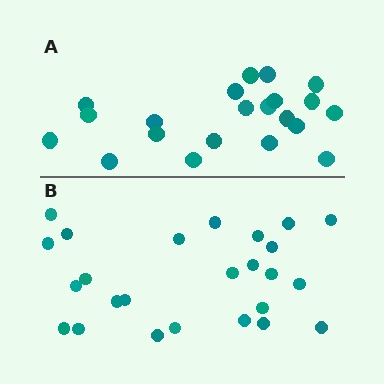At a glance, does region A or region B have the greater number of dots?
Region B (the bottom region) has more dots.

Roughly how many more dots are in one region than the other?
Region B has about 4 more dots than region A.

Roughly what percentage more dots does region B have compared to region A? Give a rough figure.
About 20% more.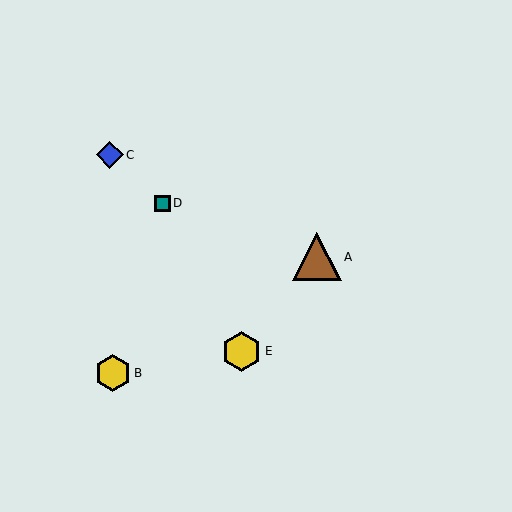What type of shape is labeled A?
Shape A is a brown triangle.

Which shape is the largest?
The brown triangle (labeled A) is the largest.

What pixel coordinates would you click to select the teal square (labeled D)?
Click at (162, 203) to select the teal square D.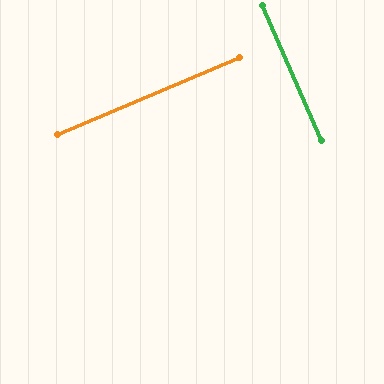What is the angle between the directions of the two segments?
Approximately 89 degrees.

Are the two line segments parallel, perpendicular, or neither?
Perpendicular — they meet at approximately 89°.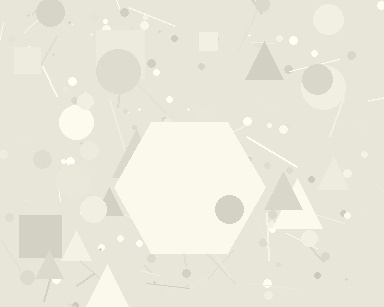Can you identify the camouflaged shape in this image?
The camouflaged shape is a hexagon.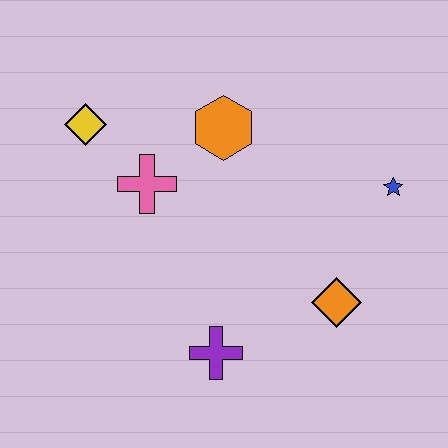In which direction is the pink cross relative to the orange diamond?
The pink cross is to the left of the orange diamond.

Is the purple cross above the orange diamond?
No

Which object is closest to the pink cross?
The yellow diamond is closest to the pink cross.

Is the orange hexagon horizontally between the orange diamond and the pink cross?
Yes